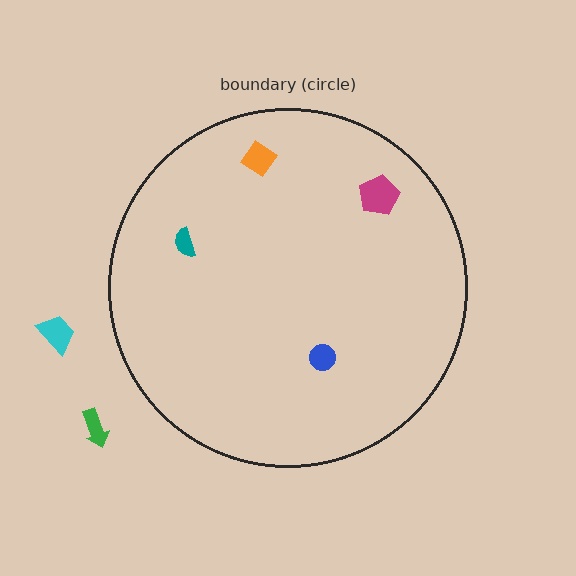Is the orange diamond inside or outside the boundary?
Inside.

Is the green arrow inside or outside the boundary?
Outside.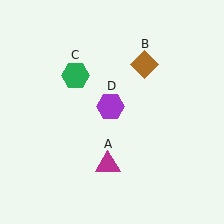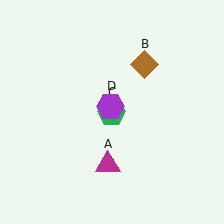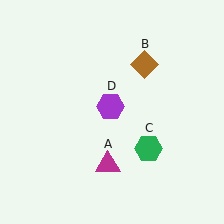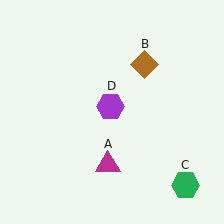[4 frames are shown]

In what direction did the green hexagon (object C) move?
The green hexagon (object C) moved down and to the right.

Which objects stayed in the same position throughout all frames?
Magenta triangle (object A) and brown diamond (object B) and purple hexagon (object D) remained stationary.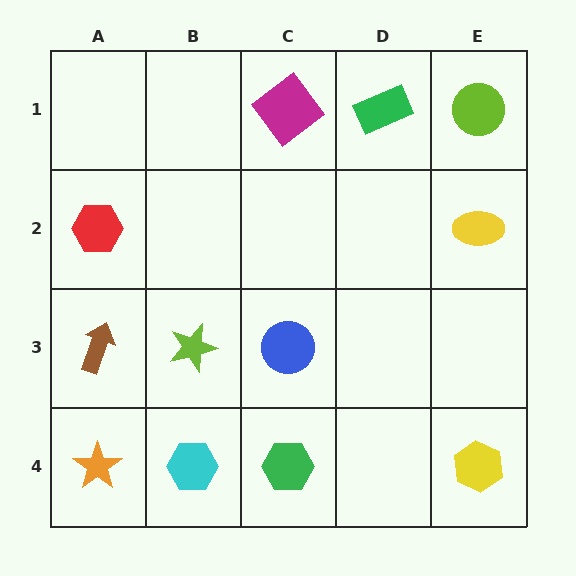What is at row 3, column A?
A brown arrow.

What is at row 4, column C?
A green hexagon.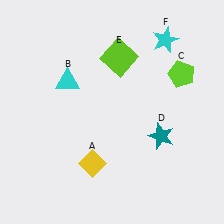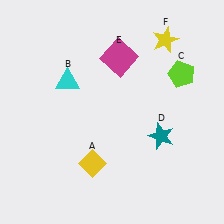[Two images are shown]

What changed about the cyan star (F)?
In Image 1, F is cyan. In Image 2, it changed to yellow.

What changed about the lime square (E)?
In Image 1, E is lime. In Image 2, it changed to magenta.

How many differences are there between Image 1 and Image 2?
There are 2 differences between the two images.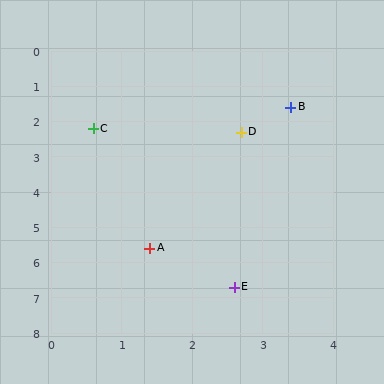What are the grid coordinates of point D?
Point D is at approximately (2.7, 2.3).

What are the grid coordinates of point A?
Point A is at approximately (1.4, 5.6).